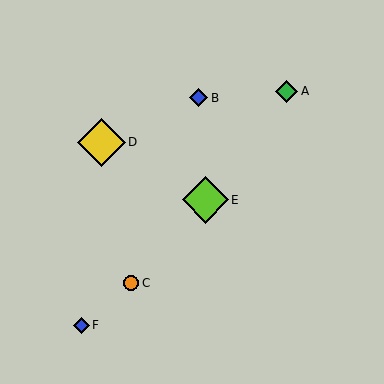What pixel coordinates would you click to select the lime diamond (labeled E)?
Click at (205, 200) to select the lime diamond E.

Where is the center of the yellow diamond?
The center of the yellow diamond is at (102, 142).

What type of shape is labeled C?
Shape C is an orange circle.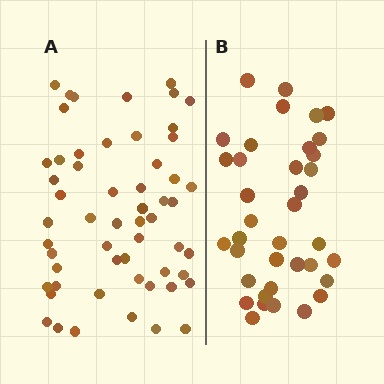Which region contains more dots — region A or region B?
Region A (the left region) has more dots.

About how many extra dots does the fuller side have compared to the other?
Region A has approximately 20 more dots than region B.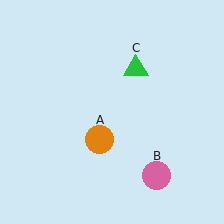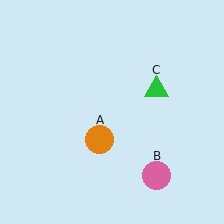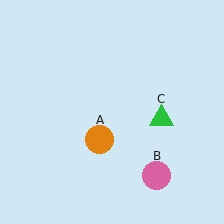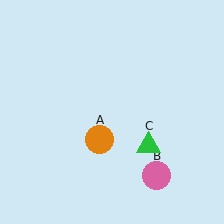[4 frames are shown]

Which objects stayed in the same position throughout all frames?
Orange circle (object A) and pink circle (object B) remained stationary.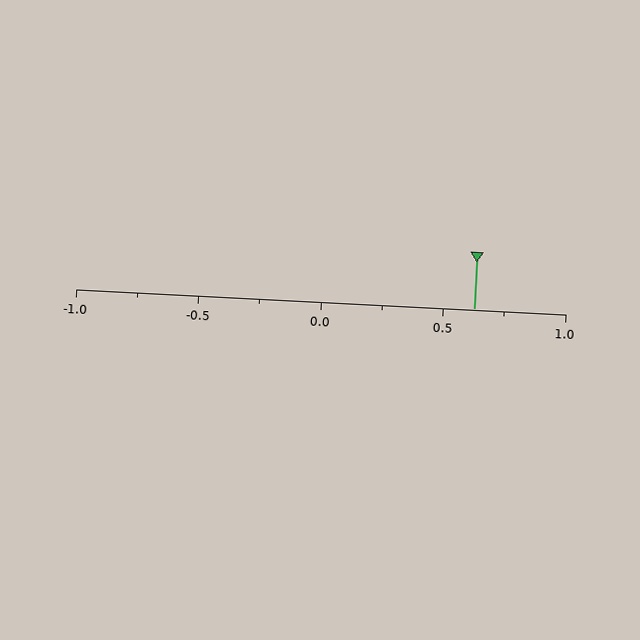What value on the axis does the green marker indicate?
The marker indicates approximately 0.62.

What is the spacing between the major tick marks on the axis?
The major ticks are spaced 0.5 apart.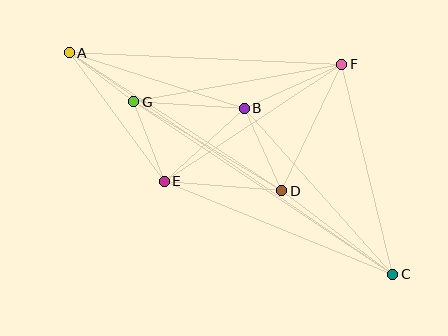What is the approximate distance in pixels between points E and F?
The distance between E and F is approximately 212 pixels.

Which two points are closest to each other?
Points A and G are closest to each other.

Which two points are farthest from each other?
Points A and C are farthest from each other.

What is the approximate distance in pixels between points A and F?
The distance between A and F is approximately 273 pixels.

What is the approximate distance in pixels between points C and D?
The distance between C and D is approximately 139 pixels.